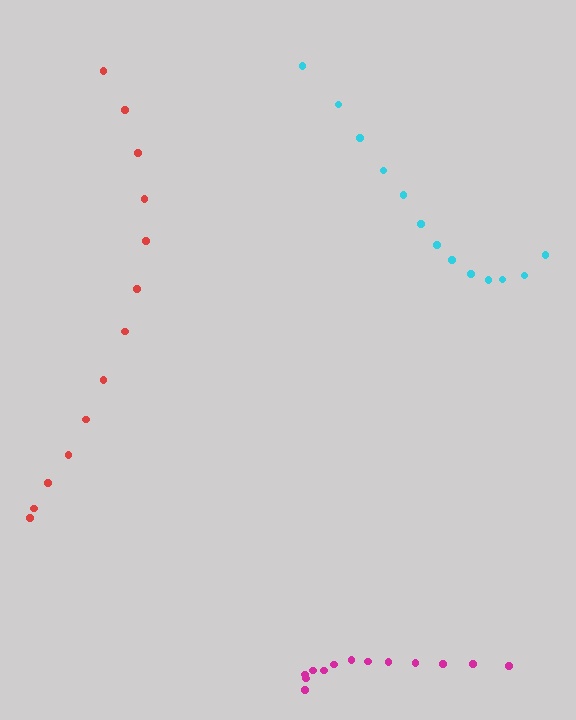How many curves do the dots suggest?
There are 3 distinct paths.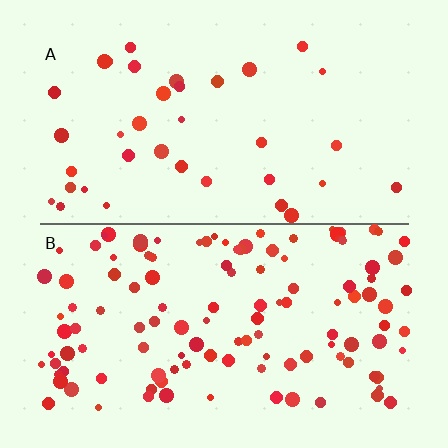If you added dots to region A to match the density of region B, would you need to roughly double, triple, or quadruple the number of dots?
Approximately triple.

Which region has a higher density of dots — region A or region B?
B (the bottom).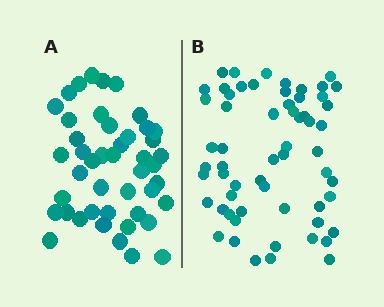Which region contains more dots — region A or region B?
Region B (the right region) has more dots.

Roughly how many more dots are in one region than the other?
Region B has approximately 15 more dots than region A.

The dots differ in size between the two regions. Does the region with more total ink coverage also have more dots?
No. Region A has more total ink coverage because its dots are larger, but region B actually contains more individual dots. Total area can be misleading — the number of items is what matters here.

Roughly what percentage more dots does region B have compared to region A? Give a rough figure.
About 35% more.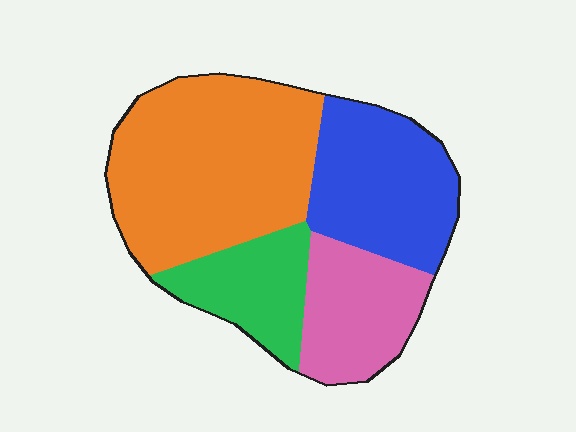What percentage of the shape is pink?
Pink takes up about one sixth (1/6) of the shape.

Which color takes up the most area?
Orange, at roughly 40%.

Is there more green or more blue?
Blue.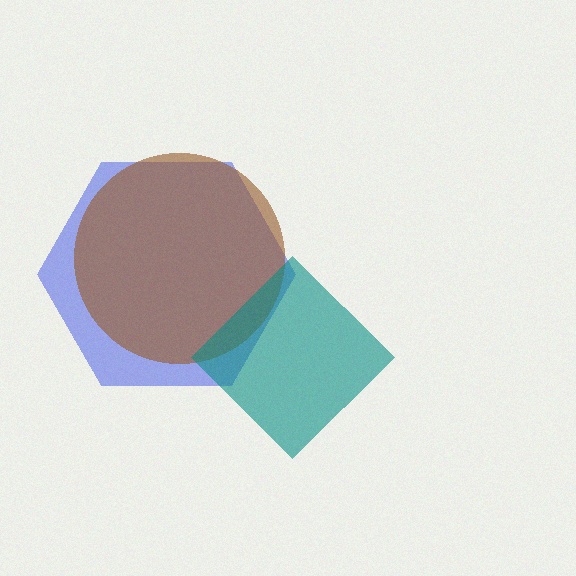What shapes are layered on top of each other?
The layered shapes are: a blue hexagon, a brown circle, a teal diamond.